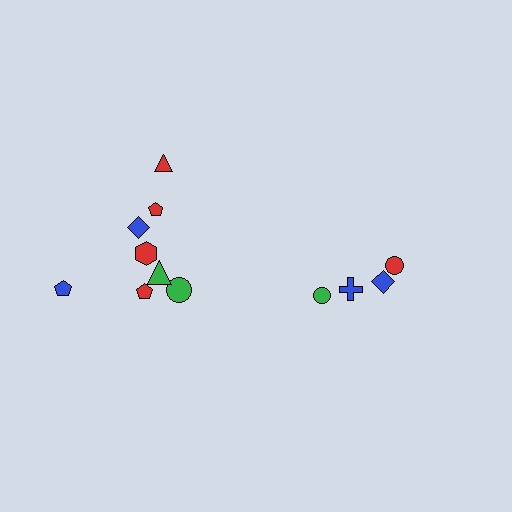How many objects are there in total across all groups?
There are 12 objects.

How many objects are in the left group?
There are 8 objects.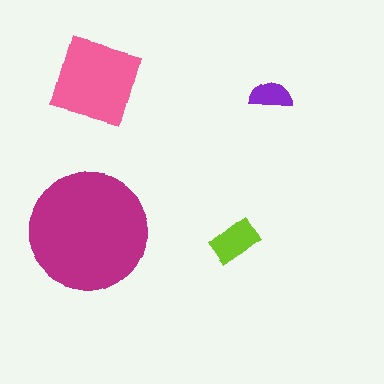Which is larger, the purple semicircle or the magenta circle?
The magenta circle.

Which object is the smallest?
The purple semicircle.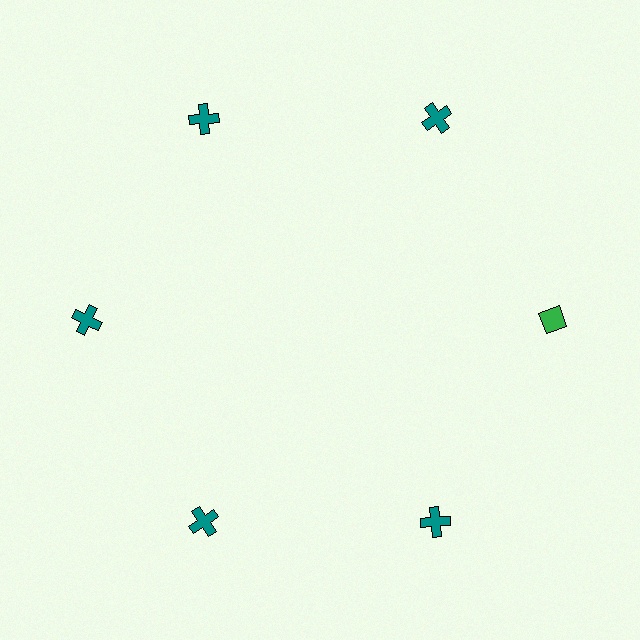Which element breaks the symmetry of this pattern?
The green diamond at roughly the 3 o'clock position breaks the symmetry. All other shapes are teal crosses.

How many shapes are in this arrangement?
There are 6 shapes arranged in a ring pattern.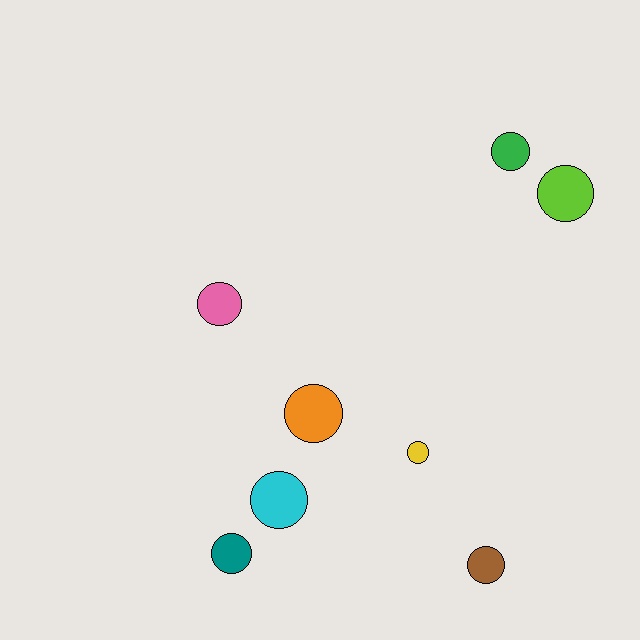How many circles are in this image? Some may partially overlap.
There are 8 circles.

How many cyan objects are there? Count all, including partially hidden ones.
There is 1 cyan object.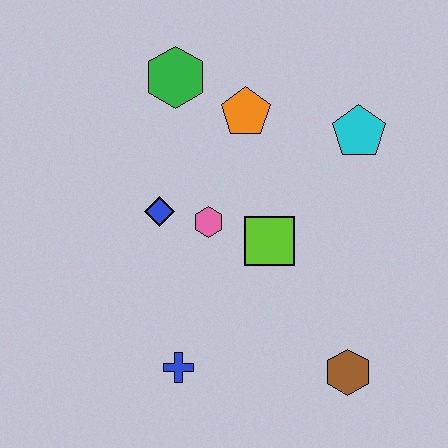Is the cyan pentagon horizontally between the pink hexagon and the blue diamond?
No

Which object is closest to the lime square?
The pink hexagon is closest to the lime square.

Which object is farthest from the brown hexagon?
The green hexagon is farthest from the brown hexagon.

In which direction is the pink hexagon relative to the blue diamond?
The pink hexagon is to the right of the blue diamond.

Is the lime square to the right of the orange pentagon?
Yes